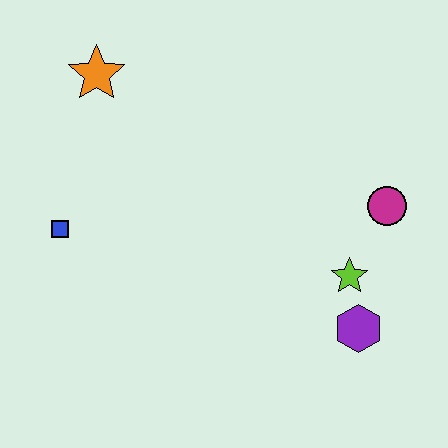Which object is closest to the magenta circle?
The lime star is closest to the magenta circle.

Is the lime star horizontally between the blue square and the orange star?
No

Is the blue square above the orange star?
No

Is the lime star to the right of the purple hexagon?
No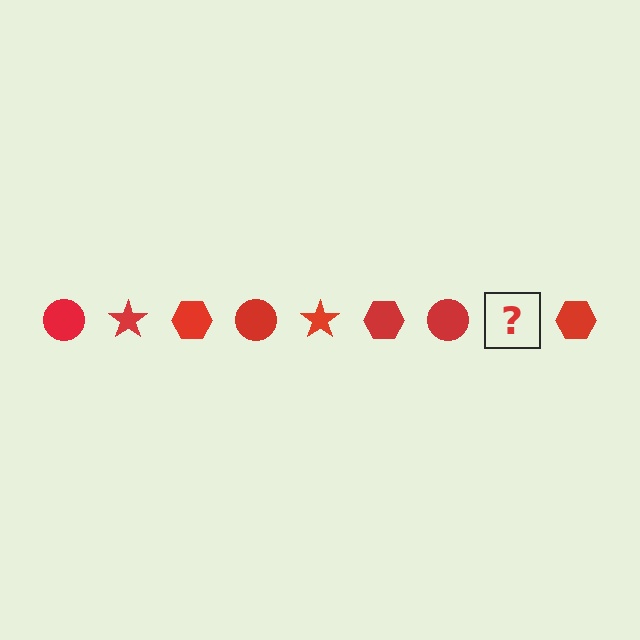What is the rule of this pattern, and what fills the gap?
The rule is that the pattern cycles through circle, star, hexagon shapes in red. The gap should be filled with a red star.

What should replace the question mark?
The question mark should be replaced with a red star.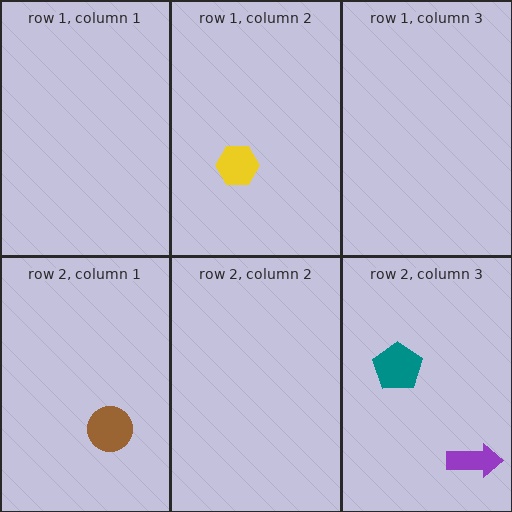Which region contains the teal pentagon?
The row 2, column 3 region.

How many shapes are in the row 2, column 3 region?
2.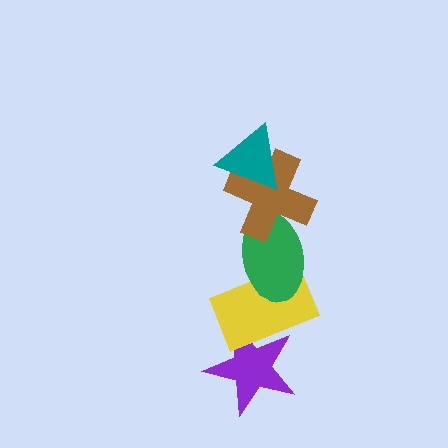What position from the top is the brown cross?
The brown cross is 2nd from the top.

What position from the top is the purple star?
The purple star is 5th from the top.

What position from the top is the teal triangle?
The teal triangle is 1st from the top.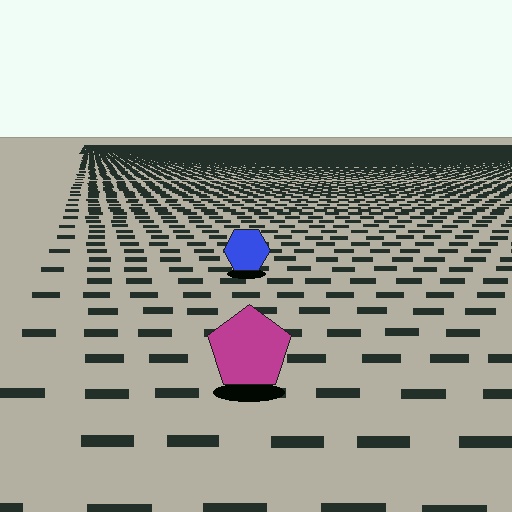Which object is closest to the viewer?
The magenta pentagon is closest. The texture marks near it are larger and more spread out.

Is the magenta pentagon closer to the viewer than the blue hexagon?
Yes. The magenta pentagon is closer — you can tell from the texture gradient: the ground texture is coarser near it.